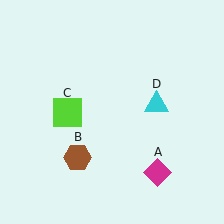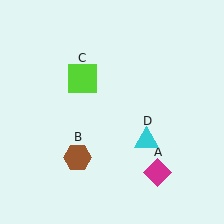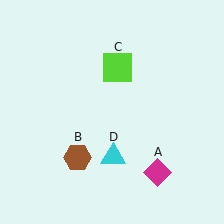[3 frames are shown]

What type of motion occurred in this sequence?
The lime square (object C), cyan triangle (object D) rotated clockwise around the center of the scene.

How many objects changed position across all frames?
2 objects changed position: lime square (object C), cyan triangle (object D).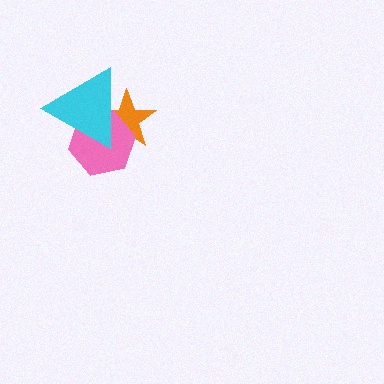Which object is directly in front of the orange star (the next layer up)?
The pink hexagon is directly in front of the orange star.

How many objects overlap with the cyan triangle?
2 objects overlap with the cyan triangle.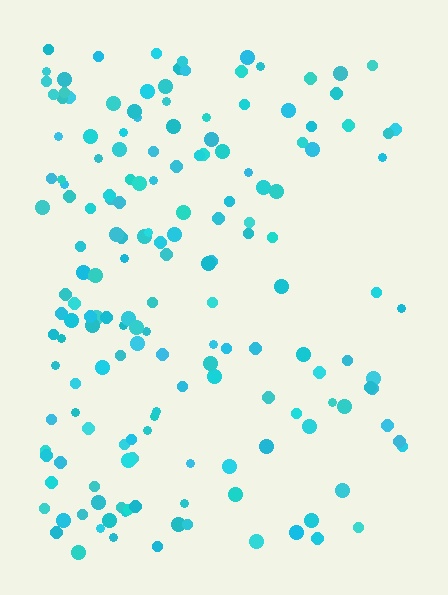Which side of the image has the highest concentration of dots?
The left.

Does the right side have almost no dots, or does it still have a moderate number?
Still a moderate number, just noticeably fewer than the left.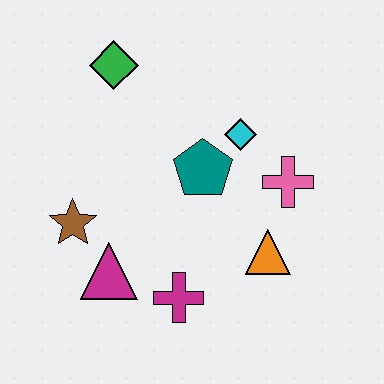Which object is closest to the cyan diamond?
The teal pentagon is closest to the cyan diamond.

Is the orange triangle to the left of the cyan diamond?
No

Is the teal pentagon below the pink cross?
No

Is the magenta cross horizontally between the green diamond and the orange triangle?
Yes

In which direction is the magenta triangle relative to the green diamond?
The magenta triangle is below the green diamond.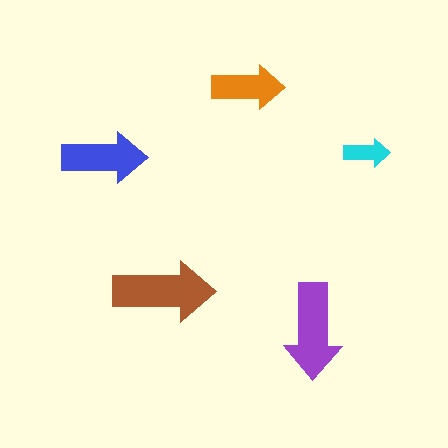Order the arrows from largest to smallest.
the brown one, the purple one, the blue one, the orange one, the cyan one.